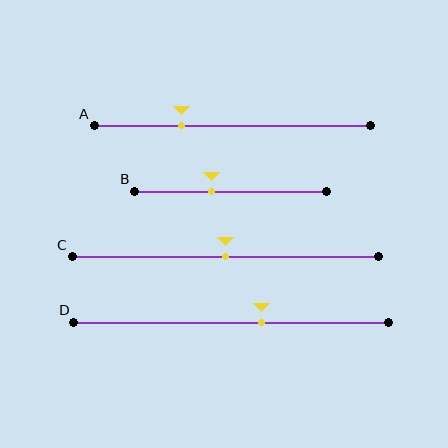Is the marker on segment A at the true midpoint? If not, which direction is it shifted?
No, the marker on segment A is shifted to the left by about 19% of the segment length.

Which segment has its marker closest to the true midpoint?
Segment C has its marker closest to the true midpoint.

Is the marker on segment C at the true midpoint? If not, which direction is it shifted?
Yes, the marker on segment C is at the true midpoint.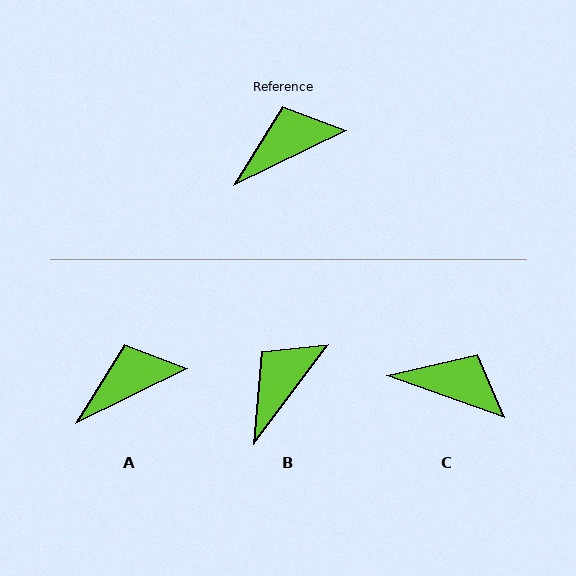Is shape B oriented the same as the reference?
No, it is off by about 27 degrees.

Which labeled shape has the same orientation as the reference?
A.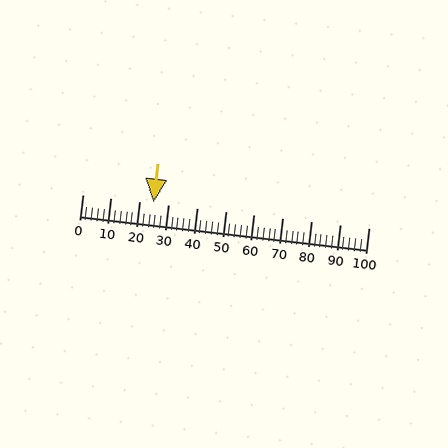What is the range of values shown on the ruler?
The ruler shows values from 0 to 100.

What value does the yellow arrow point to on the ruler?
The yellow arrow points to approximately 25.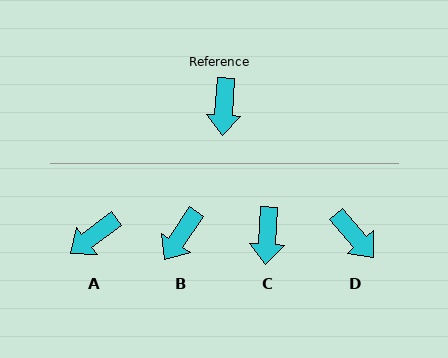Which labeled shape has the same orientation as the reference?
C.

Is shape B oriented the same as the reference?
No, it is off by about 30 degrees.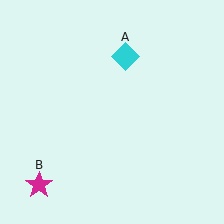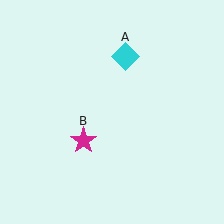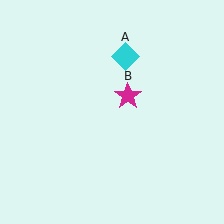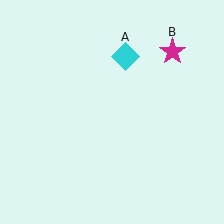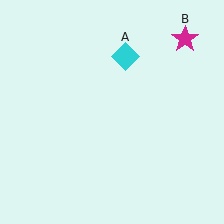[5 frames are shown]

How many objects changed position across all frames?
1 object changed position: magenta star (object B).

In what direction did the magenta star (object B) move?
The magenta star (object B) moved up and to the right.